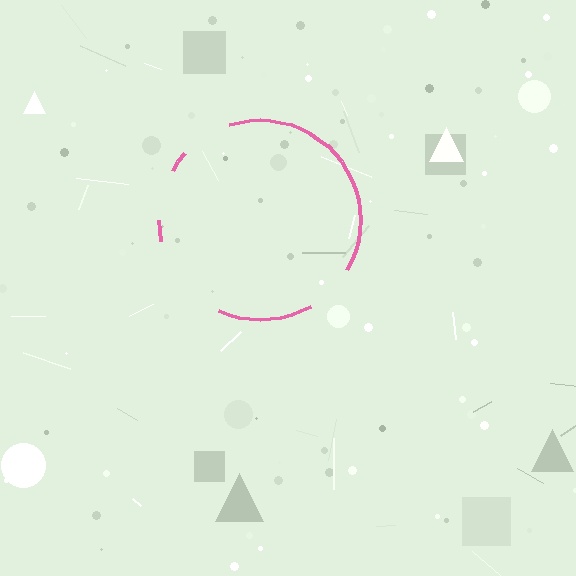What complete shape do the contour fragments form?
The contour fragments form a circle.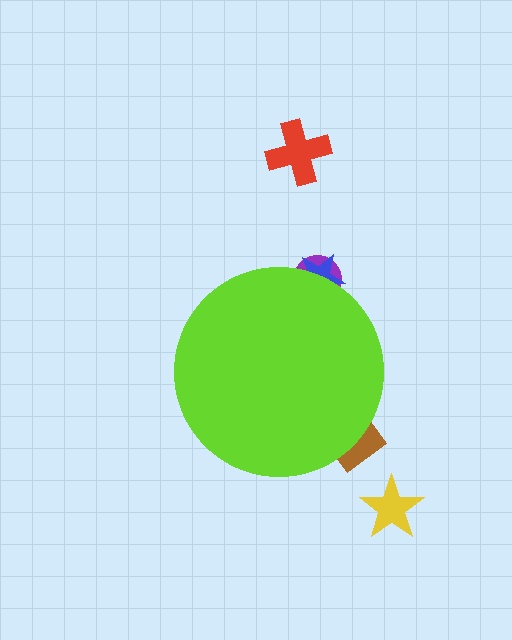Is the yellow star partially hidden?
No, the yellow star is fully visible.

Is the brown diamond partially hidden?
Yes, the brown diamond is partially hidden behind the lime circle.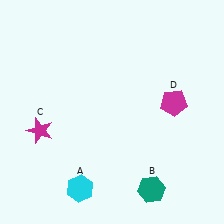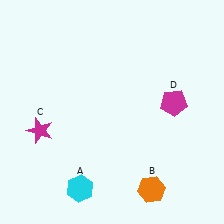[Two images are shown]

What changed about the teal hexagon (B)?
In Image 1, B is teal. In Image 2, it changed to orange.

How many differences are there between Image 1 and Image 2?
There is 1 difference between the two images.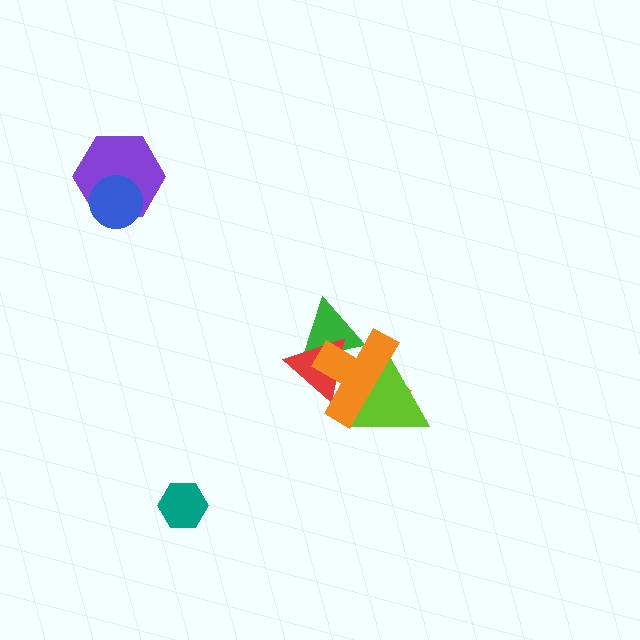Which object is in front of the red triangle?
The orange cross is in front of the red triangle.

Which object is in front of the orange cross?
The lime triangle is in front of the orange cross.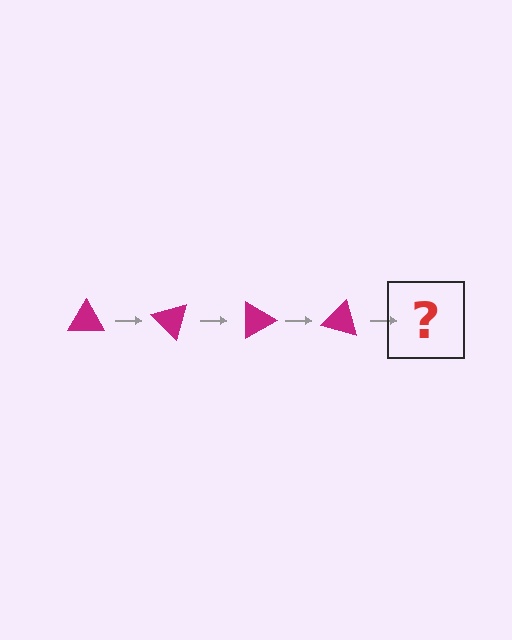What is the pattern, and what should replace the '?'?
The pattern is that the triangle rotates 45 degrees each step. The '?' should be a magenta triangle rotated 180 degrees.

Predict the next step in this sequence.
The next step is a magenta triangle rotated 180 degrees.